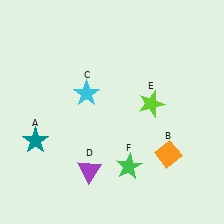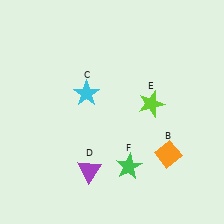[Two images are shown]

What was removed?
The teal star (A) was removed in Image 2.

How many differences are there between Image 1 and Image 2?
There is 1 difference between the two images.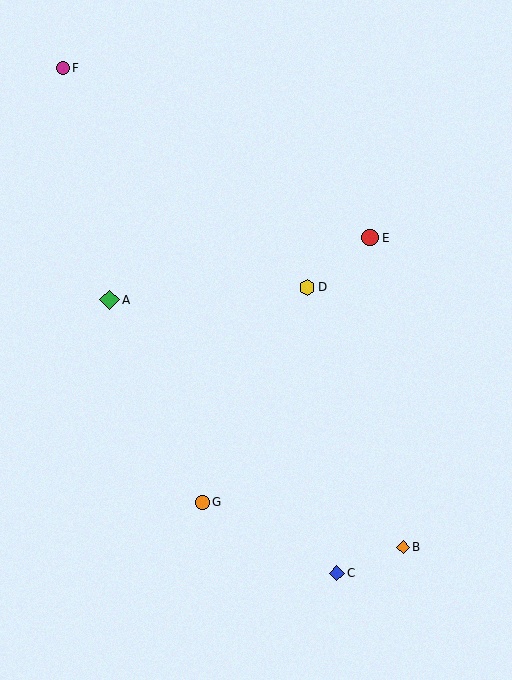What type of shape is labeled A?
Shape A is a green diamond.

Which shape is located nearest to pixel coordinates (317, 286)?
The yellow hexagon (labeled D) at (307, 287) is nearest to that location.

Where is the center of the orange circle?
The center of the orange circle is at (203, 502).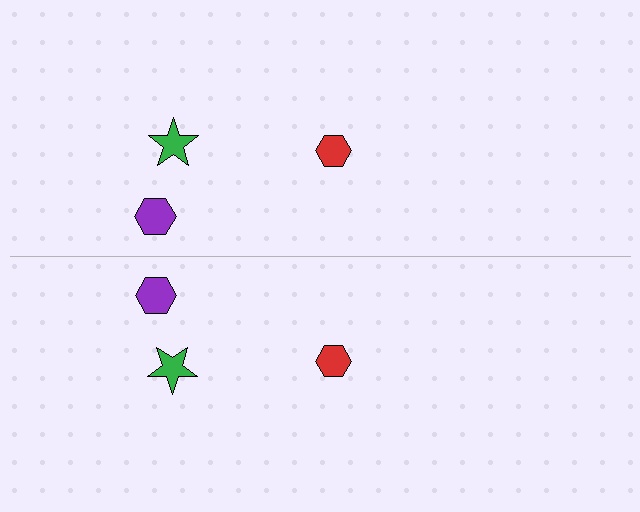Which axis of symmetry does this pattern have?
The pattern has a horizontal axis of symmetry running through the center of the image.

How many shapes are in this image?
There are 6 shapes in this image.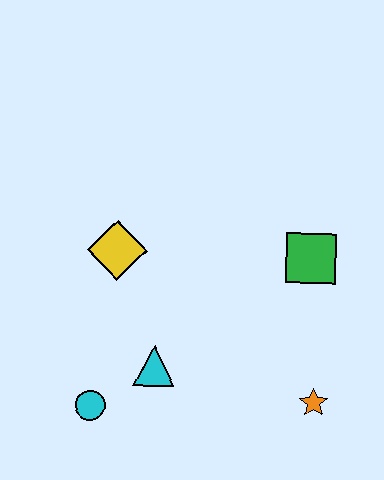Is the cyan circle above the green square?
No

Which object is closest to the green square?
The orange star is closest to the green square.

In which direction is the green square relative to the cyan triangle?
The green square is to the right of the cyan triangle.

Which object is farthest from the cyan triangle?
The green square is farthest from the cyan triangle.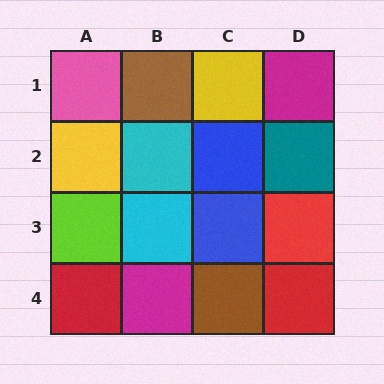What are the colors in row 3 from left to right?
Lime, cyan, blue, red.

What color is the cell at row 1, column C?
Yellow.